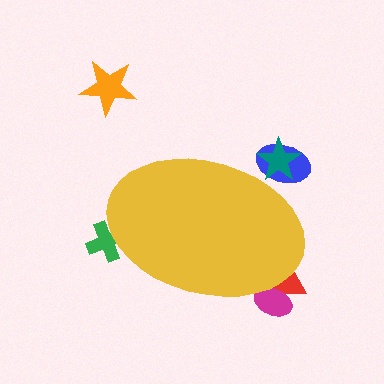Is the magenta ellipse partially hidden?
Yes, the magenta ellipse is partially hidden behind the yellow ellipse.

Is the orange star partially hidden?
No, the orange star is fully visible.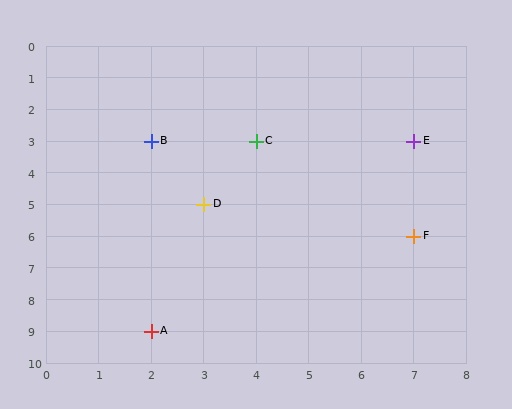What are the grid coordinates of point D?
Point D is at grid coordinates (3, 5).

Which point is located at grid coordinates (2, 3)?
Point B is at (2, 3).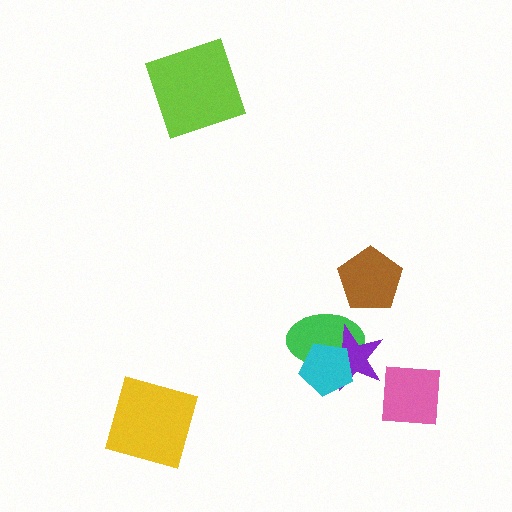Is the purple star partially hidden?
Yes, it is partially covered by another shape.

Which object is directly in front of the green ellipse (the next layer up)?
The purple star is directly in front of the green ellipse.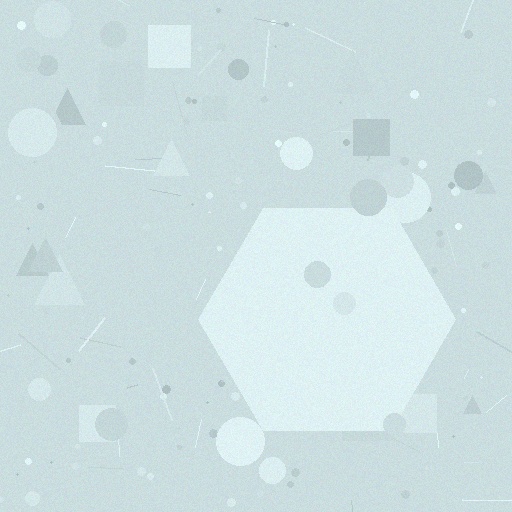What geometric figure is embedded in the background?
A hexagon is embedded in the background.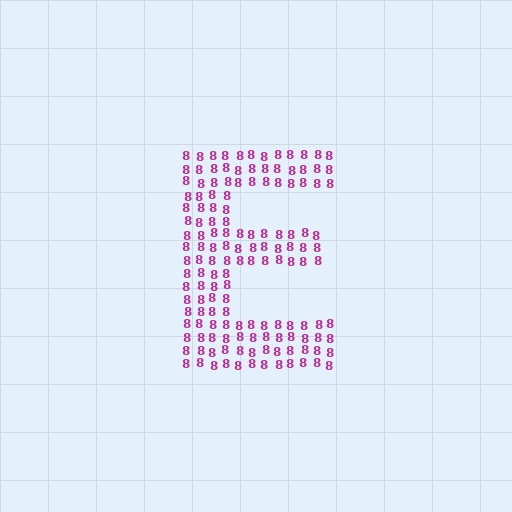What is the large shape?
The large shape is the letter E.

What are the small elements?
The small elements are digit 8's.